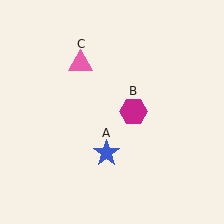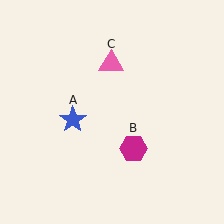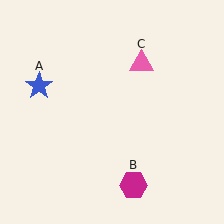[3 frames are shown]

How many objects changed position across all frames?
3 objects changed position: blue star (object A), magenta hexagon (object B), pink triangle (object C).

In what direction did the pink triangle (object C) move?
The pink triangle (object C) moved right.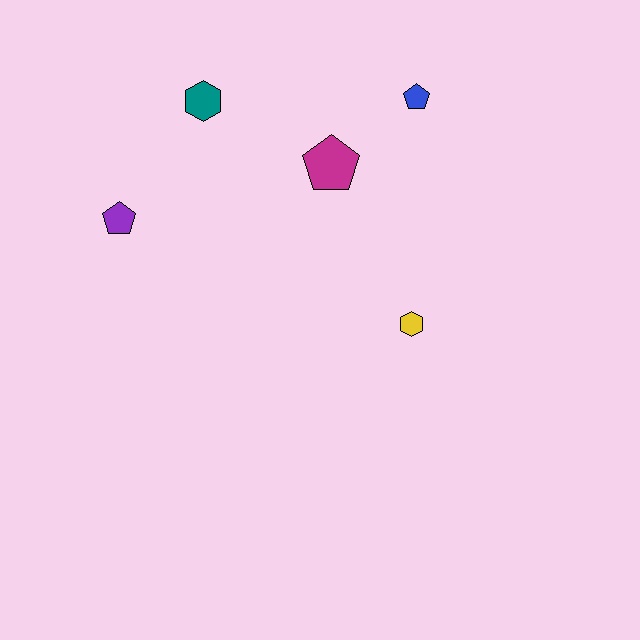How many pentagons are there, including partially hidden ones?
There are 3 pentagons.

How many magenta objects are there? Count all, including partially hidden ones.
There is 1 magenta object.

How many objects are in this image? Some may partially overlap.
There are 5 objects.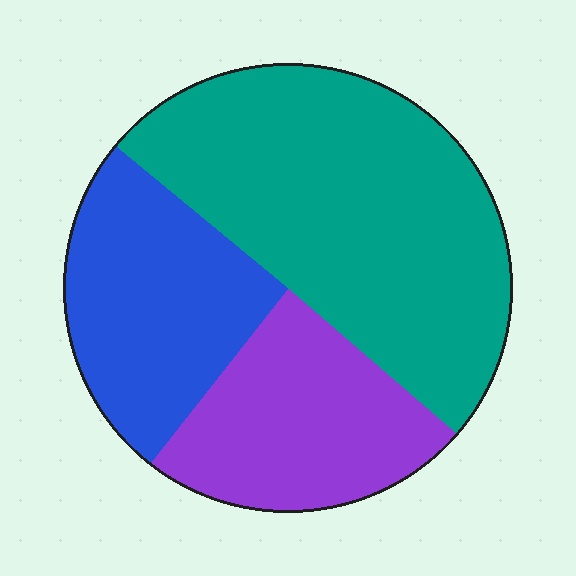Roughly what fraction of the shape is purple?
Purple takes up about one quarter (1/4) of the shape.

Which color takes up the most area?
Teal, at roughly 50%.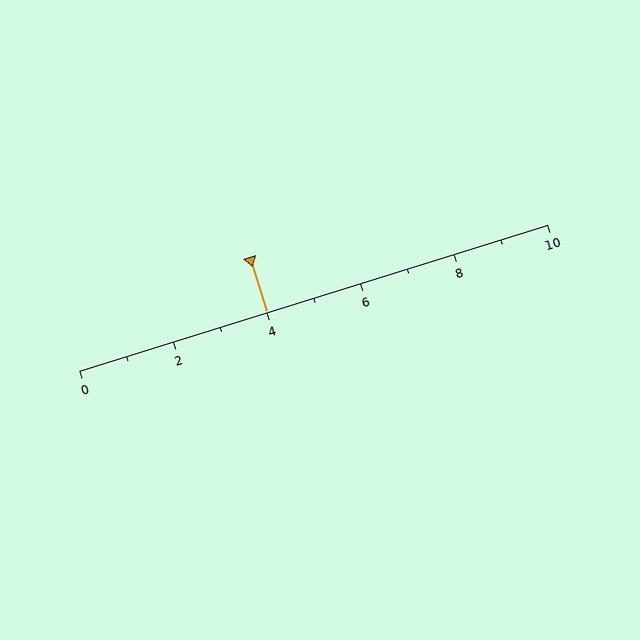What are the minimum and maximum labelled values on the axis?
The axis runs from 0 to 10.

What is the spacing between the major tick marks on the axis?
The major ticks are spaced 2 apart.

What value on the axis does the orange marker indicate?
The marker indicates approximately 4.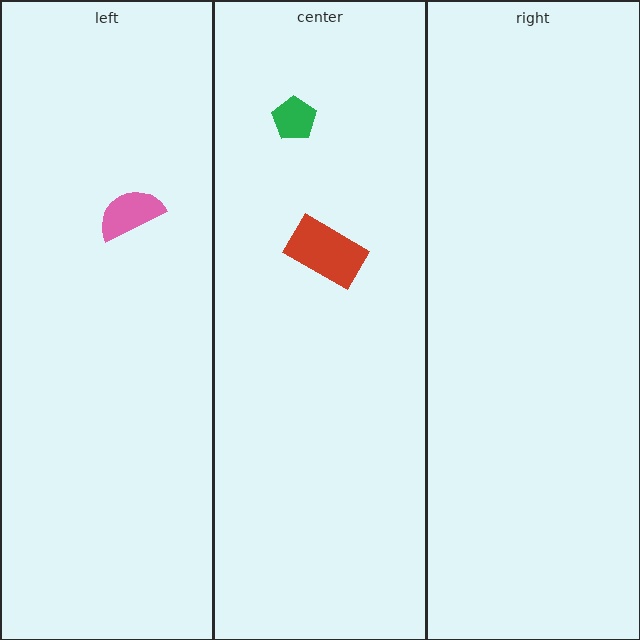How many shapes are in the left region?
1.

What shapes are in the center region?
The red rectangle, the green pentagon.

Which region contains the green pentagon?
The center region.